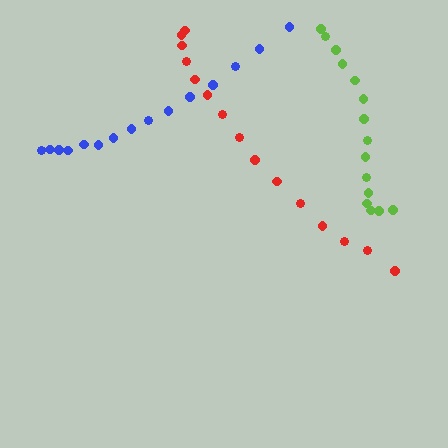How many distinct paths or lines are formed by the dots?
There are 3 distinct paths.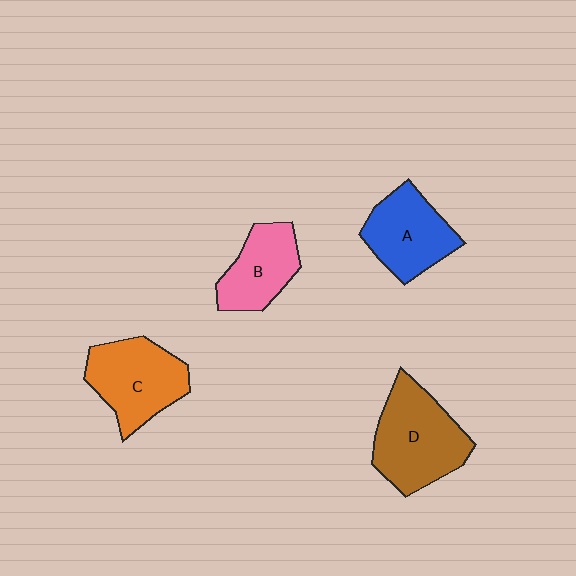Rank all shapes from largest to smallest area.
From largest to smallest: D (brown), C (orange), A (blue), B (pink).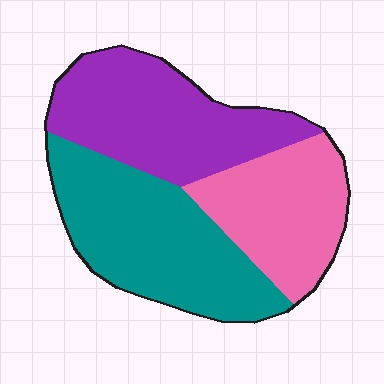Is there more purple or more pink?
Purple.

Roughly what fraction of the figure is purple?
Purple takes up about one third (1/3) of the figure.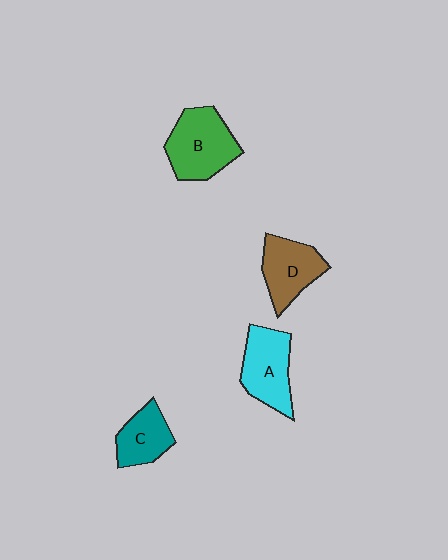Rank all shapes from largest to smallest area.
From largest to smallest: B (green), A (cyan), D (brown), C (teal).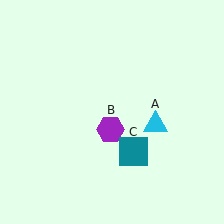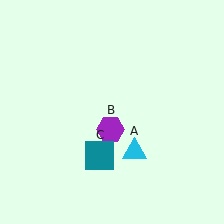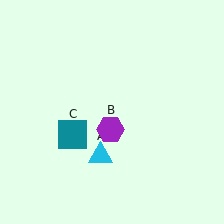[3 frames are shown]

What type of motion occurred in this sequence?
The cyan triangle (object A), teal square (object C) rotated clockwise around the center of the scene.